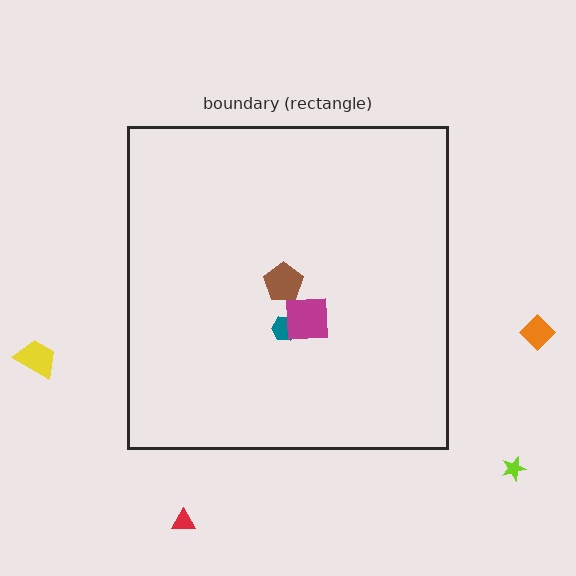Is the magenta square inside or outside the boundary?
Inside.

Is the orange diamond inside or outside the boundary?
Outside.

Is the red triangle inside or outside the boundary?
Outside.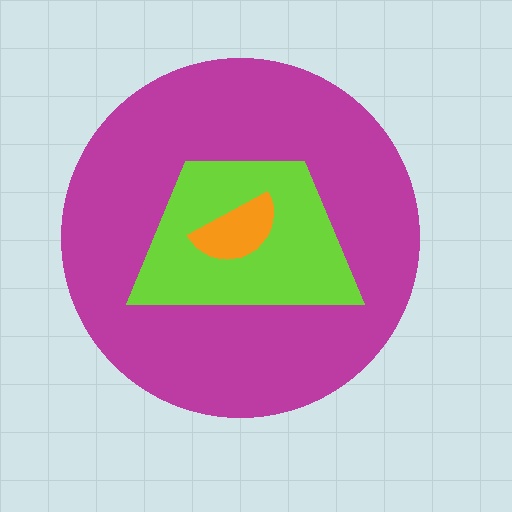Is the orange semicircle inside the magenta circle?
Yes.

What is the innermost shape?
The orange semicircle.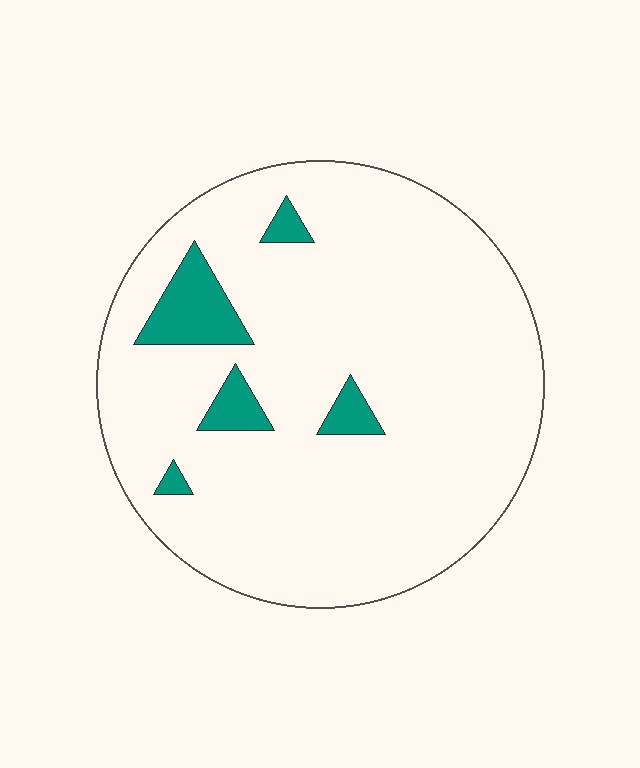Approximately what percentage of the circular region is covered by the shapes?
Approximately 10%.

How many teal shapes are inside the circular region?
5.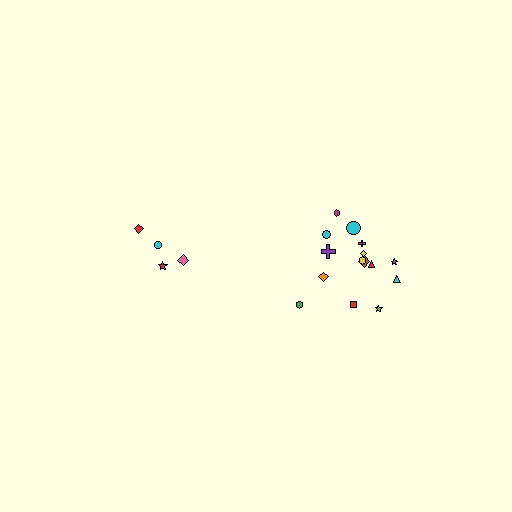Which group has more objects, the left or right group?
The right group.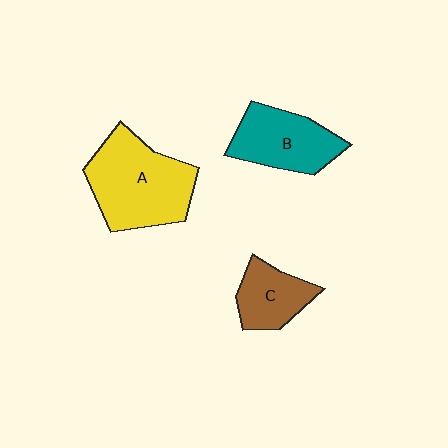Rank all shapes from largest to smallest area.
From largest to smallest: A (yellow), B (teal), C (brown).